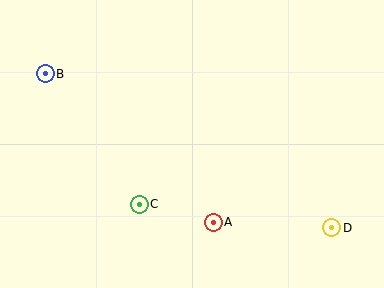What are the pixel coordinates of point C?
Point C is at (139, 204).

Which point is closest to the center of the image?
Point C at (139, 204) is closest to the center.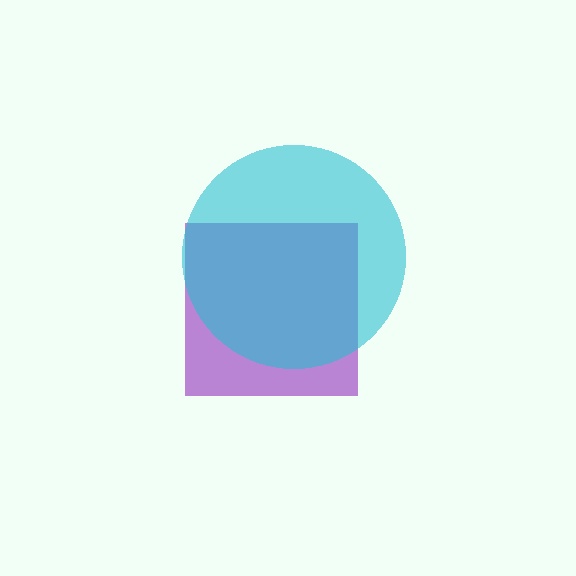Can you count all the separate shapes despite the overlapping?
Yes, there are 2 separate shapes.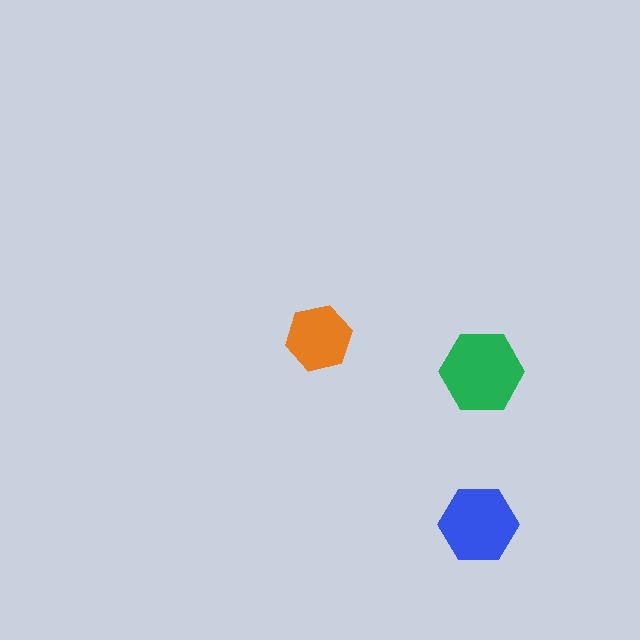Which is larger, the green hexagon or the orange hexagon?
The green one.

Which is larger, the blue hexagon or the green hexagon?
The green one.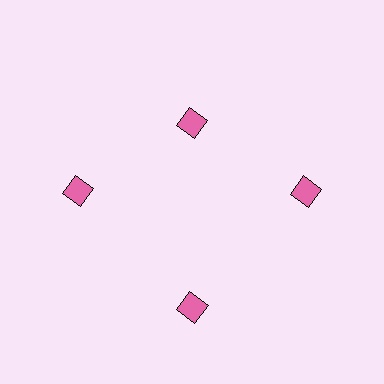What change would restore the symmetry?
The symmetry would be restored by moving it outward, back onto the ring so that all 4 diamonds sit at equal angles and equal distance from the center.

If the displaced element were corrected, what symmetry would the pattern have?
It would have 4-fold rotational symmetry — the pattern would map onto itself every 90 degrees.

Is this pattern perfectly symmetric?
No. The 4 pink diamonds are arranged in a ring, but one element near the 12 o'clock position is pulled inward toward the center, breaking the 4-fold rotational symmetry.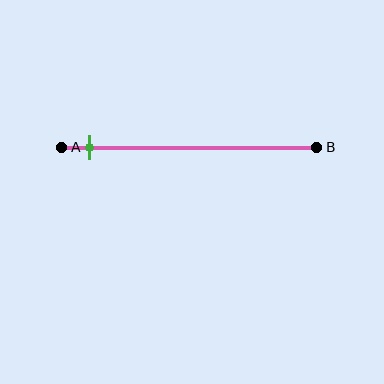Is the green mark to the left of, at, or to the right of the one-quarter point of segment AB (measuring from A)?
The green mark is to the left of the one-quarter point of segment AB.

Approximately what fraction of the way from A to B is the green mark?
The green mark is approximately 10% of the way from A to B.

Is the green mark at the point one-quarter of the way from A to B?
No, the mark is at about 10% from A, not at the 25% one-quarter point.